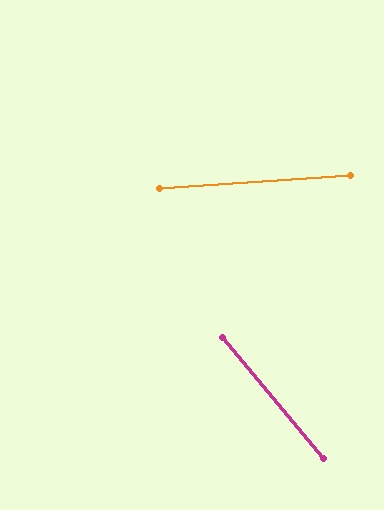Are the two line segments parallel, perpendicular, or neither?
Neither parallel nor perpendicular — they differ by about 54°.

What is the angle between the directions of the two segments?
Approximately 54 degrees.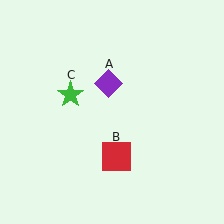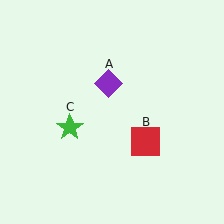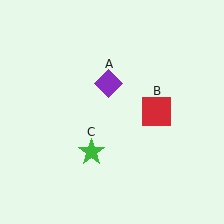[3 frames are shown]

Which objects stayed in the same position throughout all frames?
Purple diamond (object A) remained stationary.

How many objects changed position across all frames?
2 objects changed position: red square (object B), green star (object C).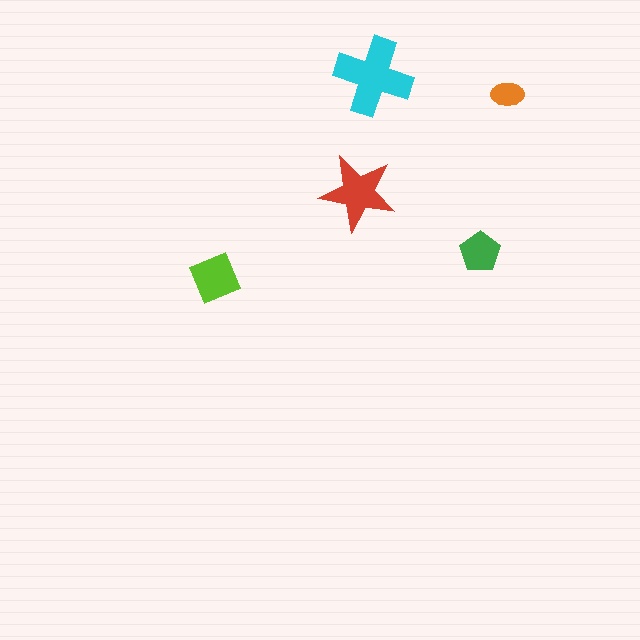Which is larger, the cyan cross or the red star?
The cyan cross.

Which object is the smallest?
The orange ellipse.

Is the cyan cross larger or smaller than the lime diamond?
Larger.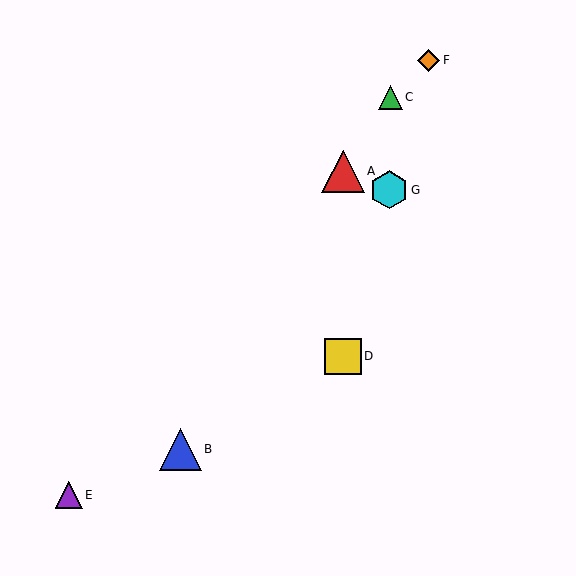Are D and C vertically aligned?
No, D is at x≈343 and C is at x≈390.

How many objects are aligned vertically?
2 objects (A, D) are aligned vertically.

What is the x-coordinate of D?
Object D is at x≈343.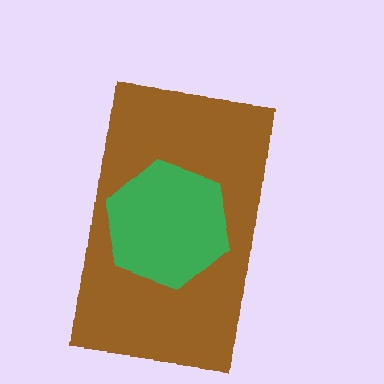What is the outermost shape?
The brown rectangle.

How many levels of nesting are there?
2.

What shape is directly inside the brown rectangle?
The green hexagon.